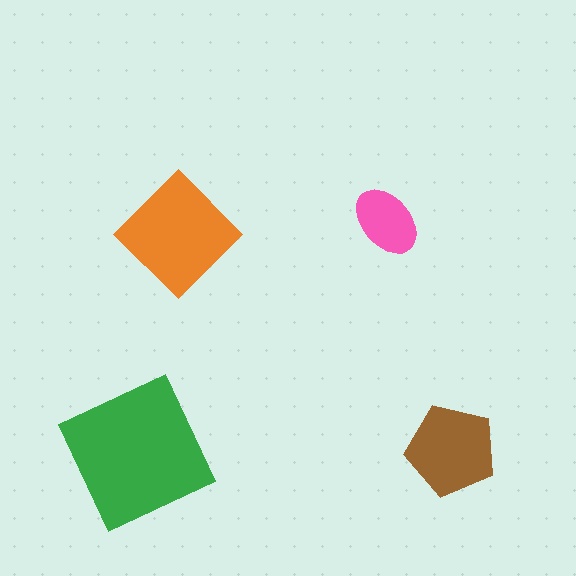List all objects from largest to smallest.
The green square, the orange diamond, the brown pentagon, the pink ellipse.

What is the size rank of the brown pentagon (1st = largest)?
3rd.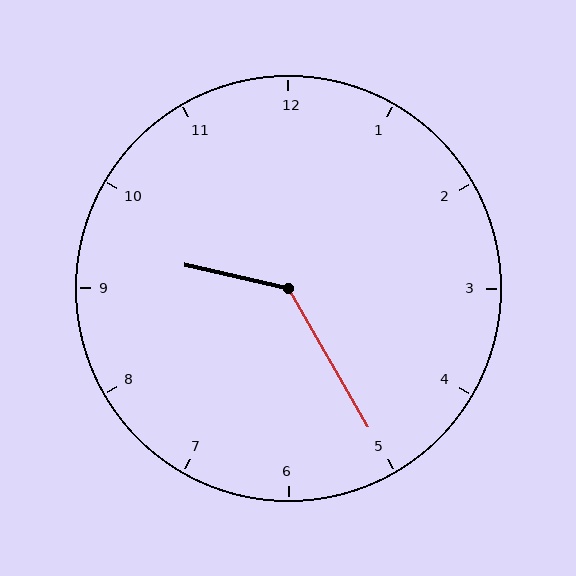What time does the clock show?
9:25.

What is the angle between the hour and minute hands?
Approximately 132 degrees.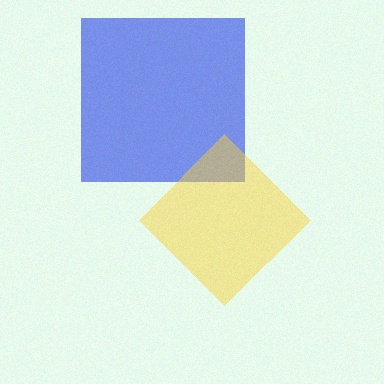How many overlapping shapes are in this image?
There are 2 overlapping shapes in the image.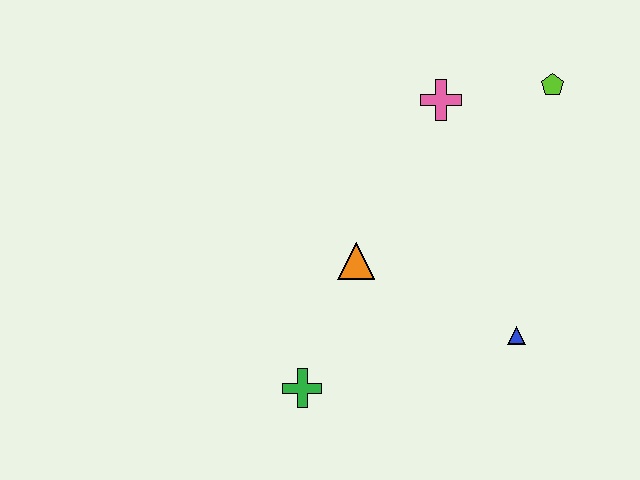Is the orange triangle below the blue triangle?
No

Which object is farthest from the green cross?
The lime pentagon is farthest from the green cross.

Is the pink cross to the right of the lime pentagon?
No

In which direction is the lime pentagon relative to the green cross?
The lime pentagon is above the green cross.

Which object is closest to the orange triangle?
The green cross is closest to the orange triangle.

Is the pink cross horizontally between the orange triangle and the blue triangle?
Yes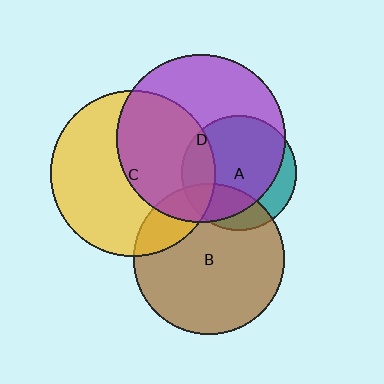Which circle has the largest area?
Circle D (purple).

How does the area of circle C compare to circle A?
Approximately 2.1 times.